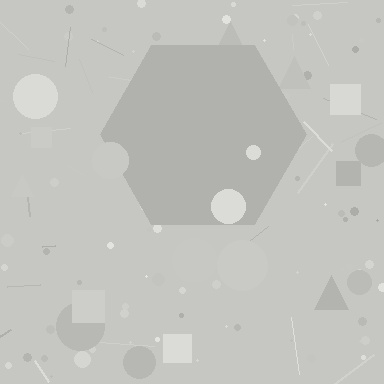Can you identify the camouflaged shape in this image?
The camouflaged shape is a hexagon.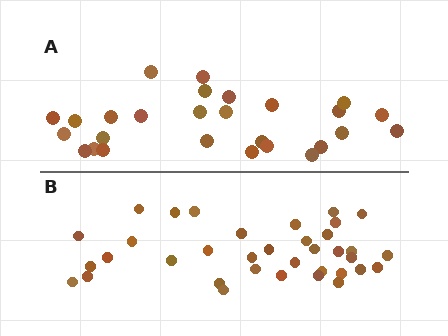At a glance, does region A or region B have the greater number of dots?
Region B (the bottom region) has more dots.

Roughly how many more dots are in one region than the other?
Region B has roughly 8 or so more dots than region A.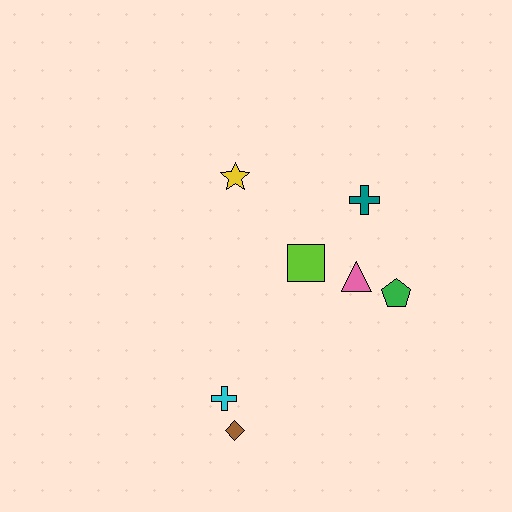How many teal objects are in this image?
There is 1 teal object.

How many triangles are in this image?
There is 1 triangle.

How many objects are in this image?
There are 7 objects.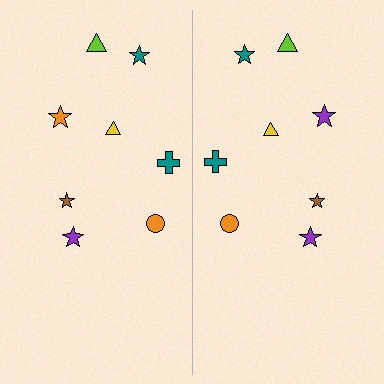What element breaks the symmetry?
The purple star on the right side breaks the symmetry — its mirror counterpart is orange.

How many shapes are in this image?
There are 16 shapes in this image.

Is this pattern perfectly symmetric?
No, the pattern is not perfectly symmetric. The purple star on the right side breaks the symmetry — its mirror counterpart is orange.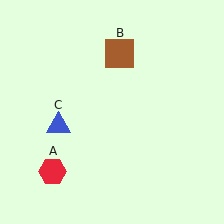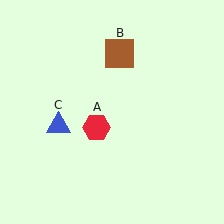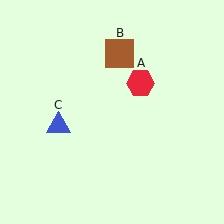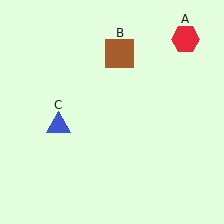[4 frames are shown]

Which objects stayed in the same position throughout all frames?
Brown square (object B) and blue triangle (object C) remained stationary.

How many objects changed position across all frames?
1 object changed position: red hexagon (object A).